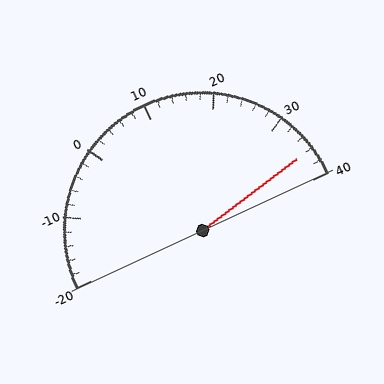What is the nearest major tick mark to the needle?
The nearest major tick mark is 40.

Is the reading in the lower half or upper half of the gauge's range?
The reading is in the upper half of the range (-20 to 40).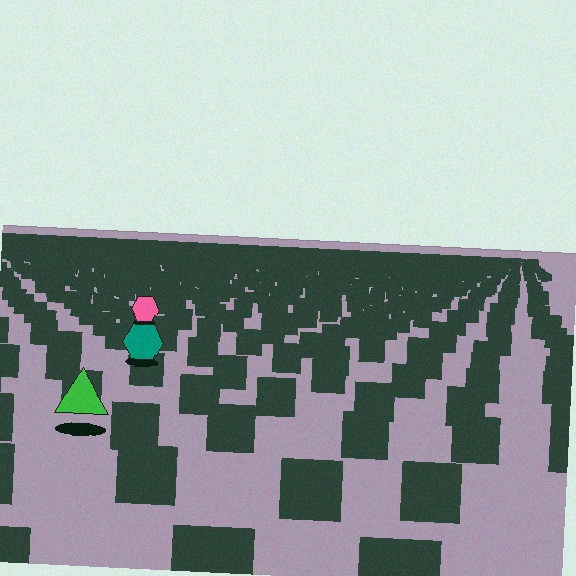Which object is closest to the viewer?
The green triangle is closest. The texture marks near it are larger and more spread out.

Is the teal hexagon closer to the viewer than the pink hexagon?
Yes. The teal hexagon is closer — you can tell from the texture gradient: the ground texture is coarser near it.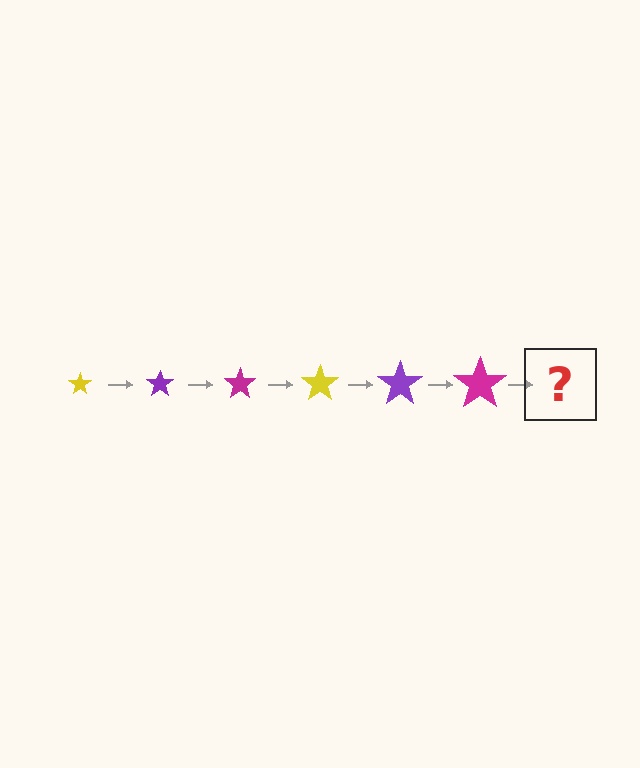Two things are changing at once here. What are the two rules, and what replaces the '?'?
The two rules are that the star grows larger each step and the color cycles through yellow, purple, and magenta. The '?' should be a yellow star, larger than the previous one.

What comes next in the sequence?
The next element should be a yellow star, larger than the previous one.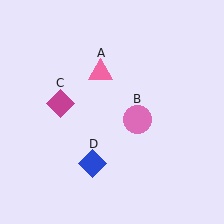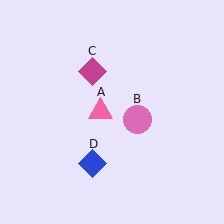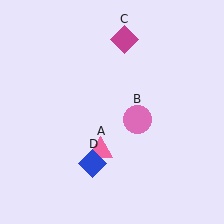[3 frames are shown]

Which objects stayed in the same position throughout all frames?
Pink circle (object B) and blue diamond (object D) remained stationary.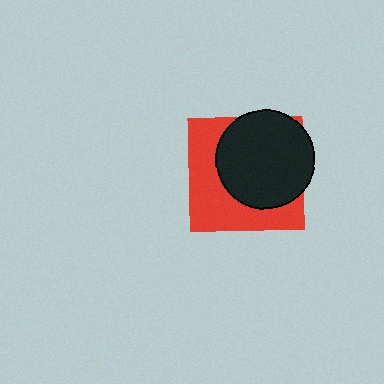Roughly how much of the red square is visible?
About half of it is visible (roughly 46%).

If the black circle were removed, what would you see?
You would see the complete red square.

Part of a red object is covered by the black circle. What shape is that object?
It is a square.